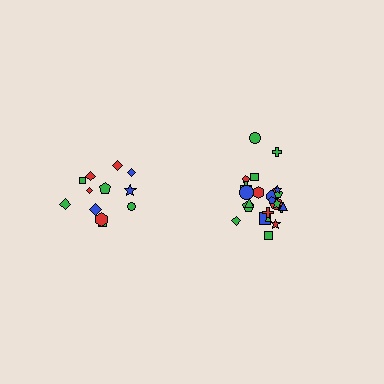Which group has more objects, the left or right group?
The right group.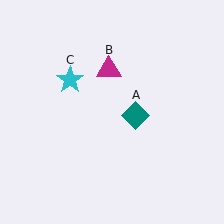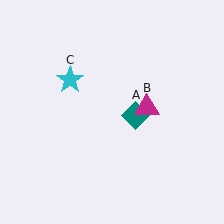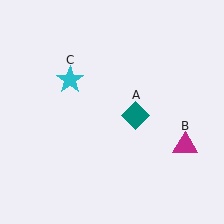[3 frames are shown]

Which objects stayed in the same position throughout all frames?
Teal diamond (object A) and cyan star (object C) remained stationary.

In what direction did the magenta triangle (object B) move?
The magenta triangle (object B) moved down and to the right.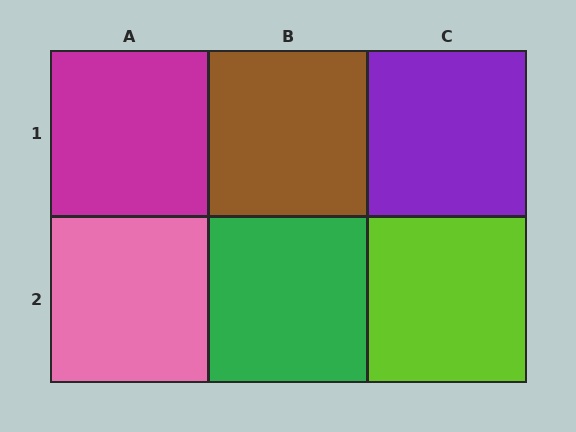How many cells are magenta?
1 cell is magenta.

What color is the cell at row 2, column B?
Green.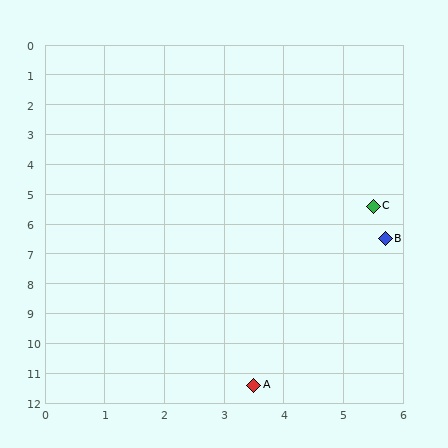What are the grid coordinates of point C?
Point C is at approximately (5.5, 5.4).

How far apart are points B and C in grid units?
Points B and C are about 1.1 grid units apart.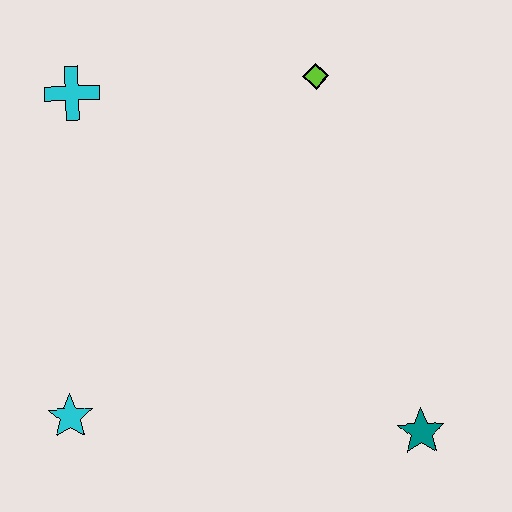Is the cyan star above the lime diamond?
No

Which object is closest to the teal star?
The cyan star is closest to the teal star.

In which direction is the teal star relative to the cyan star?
The teal star is to the right of the cyan star.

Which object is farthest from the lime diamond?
The cyan star is farthest from the lime diamond.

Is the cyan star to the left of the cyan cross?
Yes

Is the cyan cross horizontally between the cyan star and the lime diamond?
Yes